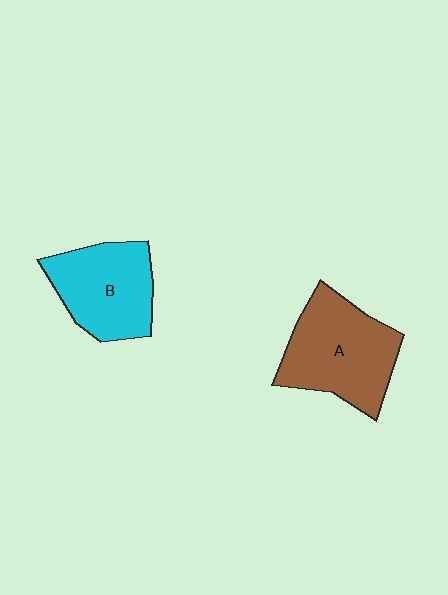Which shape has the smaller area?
Shape B (cyan).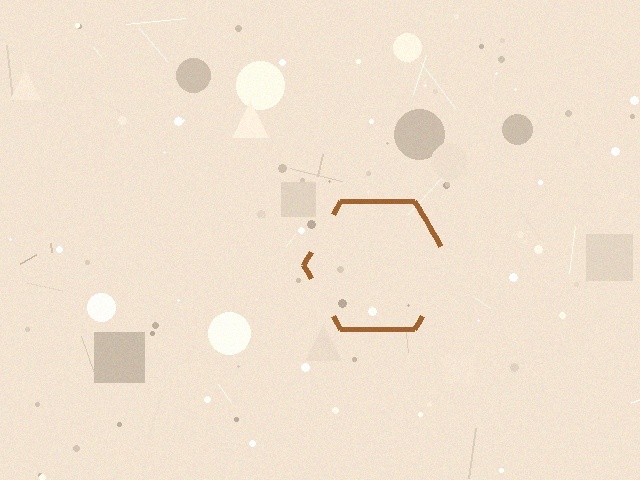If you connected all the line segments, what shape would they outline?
They would outline a hexagon.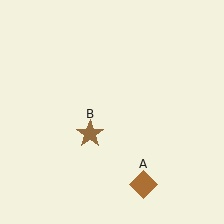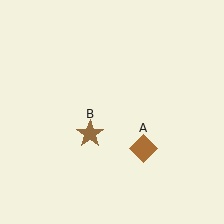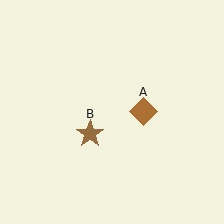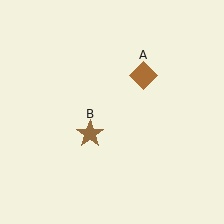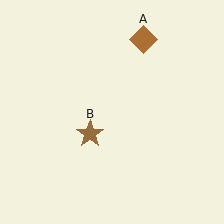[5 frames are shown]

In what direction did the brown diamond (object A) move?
The brown diamond (object A) moved up.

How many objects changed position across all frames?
1 object changed position: brown diamond (object A).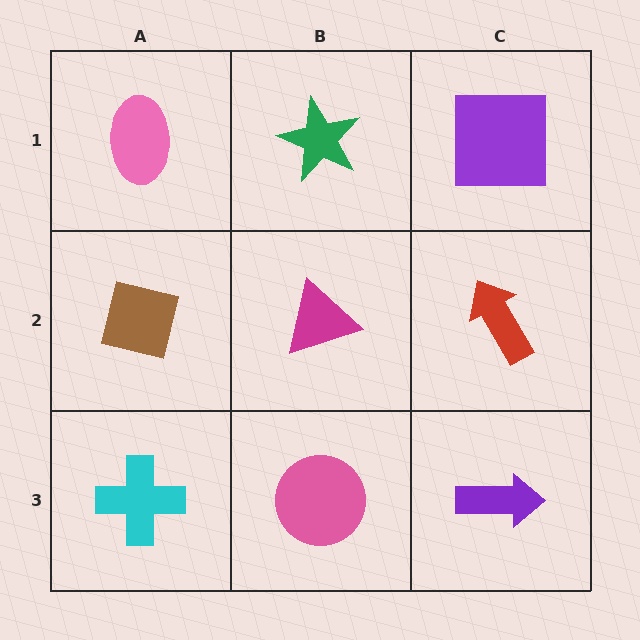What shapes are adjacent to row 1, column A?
A brown square (row 2, column A), a green star (row 1, column B).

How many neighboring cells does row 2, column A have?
3.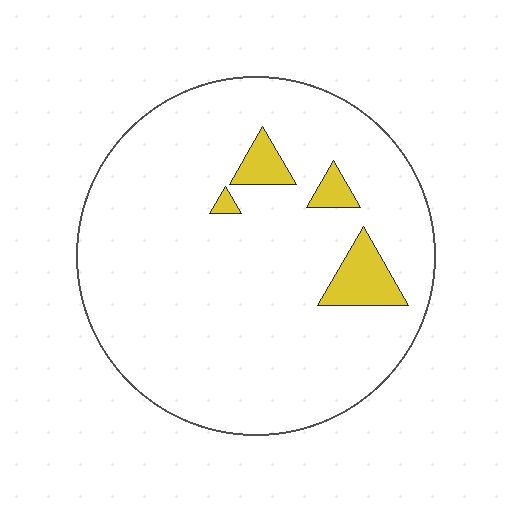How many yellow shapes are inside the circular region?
4.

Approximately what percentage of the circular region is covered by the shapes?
Approximately 5%.